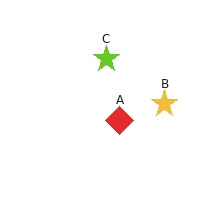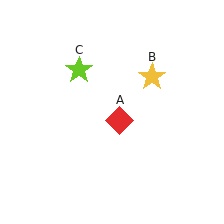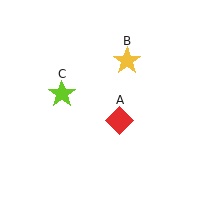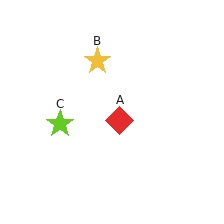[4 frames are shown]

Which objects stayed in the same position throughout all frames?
Red diamond (object A) remained stationary.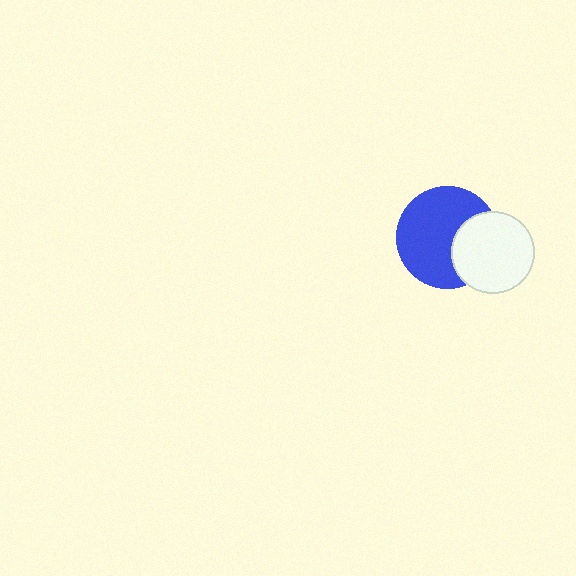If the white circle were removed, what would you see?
You would see the complete blue circle.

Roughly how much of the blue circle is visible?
Most of it is visible (roughly 69%).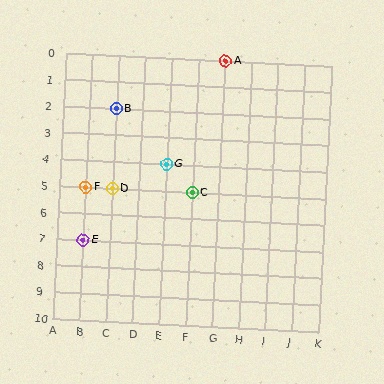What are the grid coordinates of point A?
Point A is at grid coordinates (G, 0).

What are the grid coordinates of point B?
Point B is at grid coordinates (C, 2).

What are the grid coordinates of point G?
Point G is at grid coordinates (E, 4).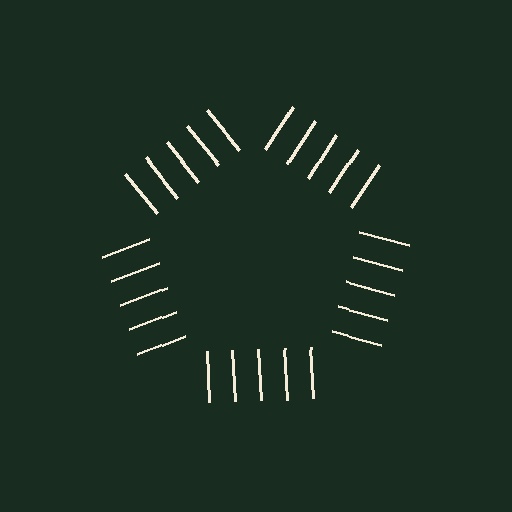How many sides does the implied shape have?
5 sides — the line-ends trace a pentagon.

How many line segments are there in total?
25 — 5 along each of the 5 edges.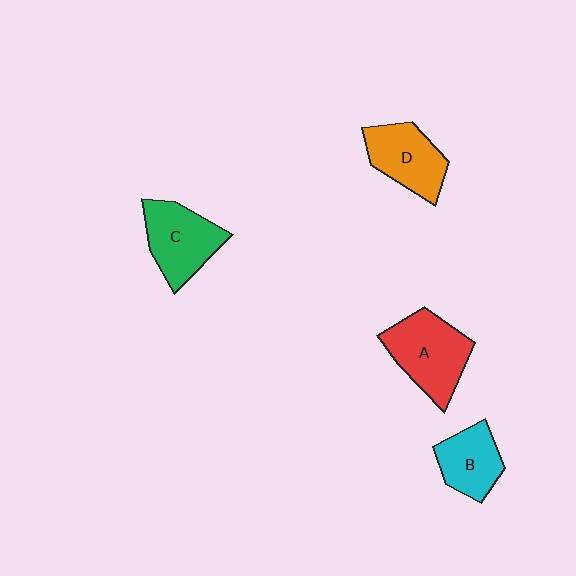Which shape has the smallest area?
Shape B (cyan).